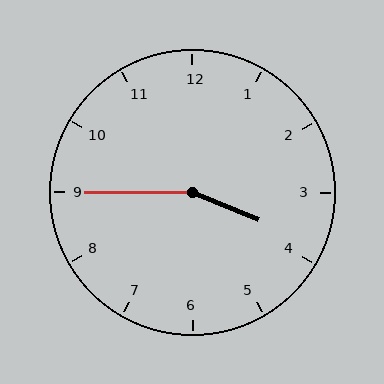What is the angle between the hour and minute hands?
Approximately 158 degrees.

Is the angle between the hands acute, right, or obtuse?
It is obtuse.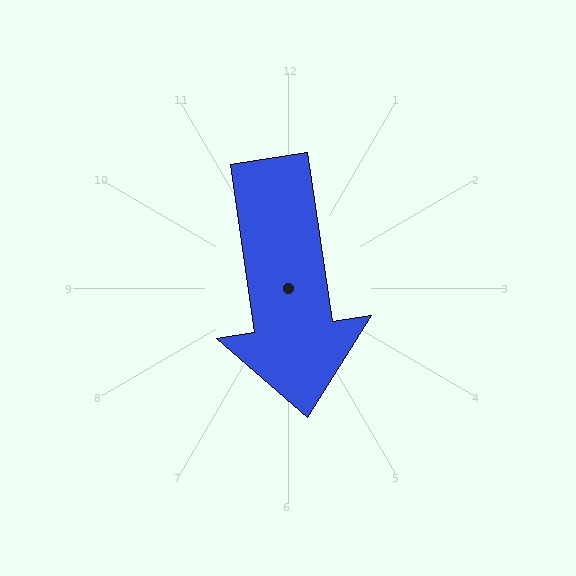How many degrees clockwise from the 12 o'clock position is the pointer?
Approximately 172 degrees.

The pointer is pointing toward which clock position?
Roughly 6 o'clock.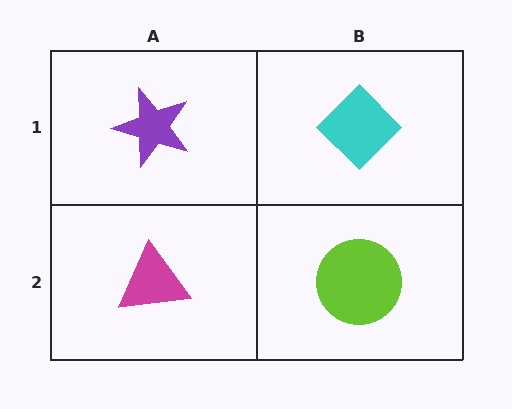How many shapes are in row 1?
2 shapes.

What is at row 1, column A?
A purple star.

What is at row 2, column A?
A magenta triangle.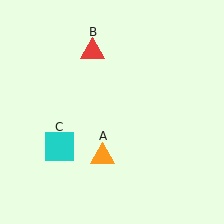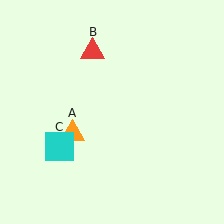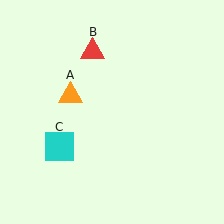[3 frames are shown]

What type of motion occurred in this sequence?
The orange triangle (object A) rotated clockwise around the center of the scene.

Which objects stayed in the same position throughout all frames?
Red triangle (object B) and cyan square (object C) remained stationary.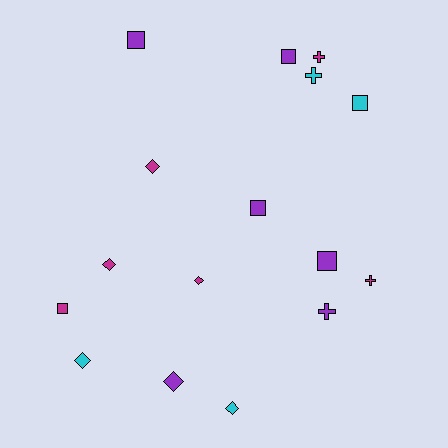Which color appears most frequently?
Purple, with 6 objects.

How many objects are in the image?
There are 16 objects.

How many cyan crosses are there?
There is 1 cyan cross.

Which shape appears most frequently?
Diamond, with 6 objects.